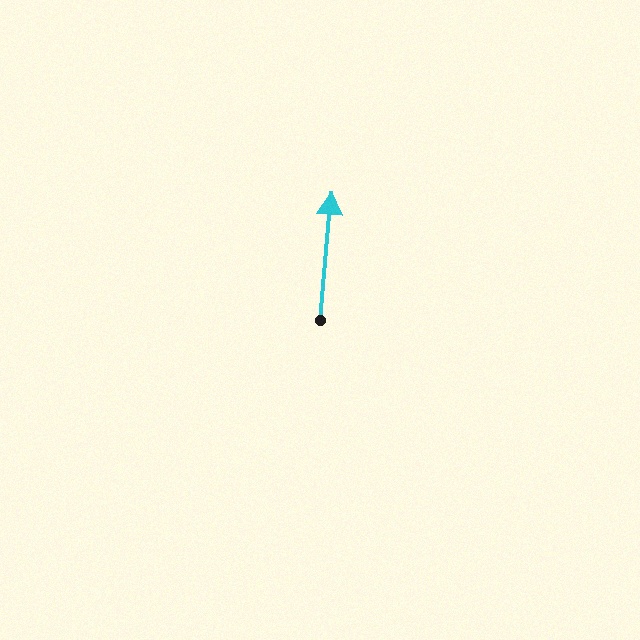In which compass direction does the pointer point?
North.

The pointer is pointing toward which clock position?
Roughly 12 o'clock.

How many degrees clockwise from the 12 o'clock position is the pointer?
Approximately 5 degrees.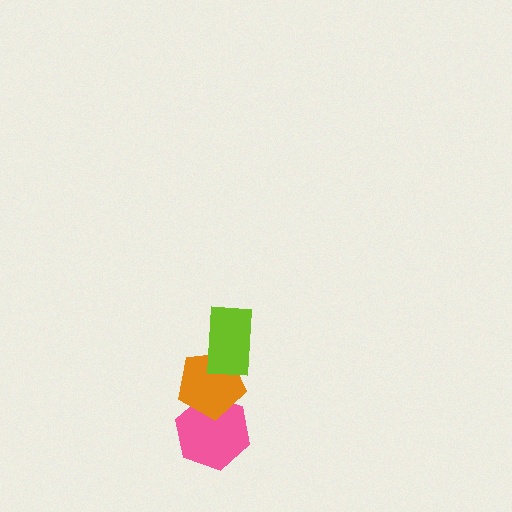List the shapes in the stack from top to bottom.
From top to bottom: the lime rectangle, the orange pentagon, the pink hexagon.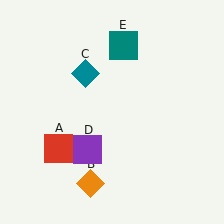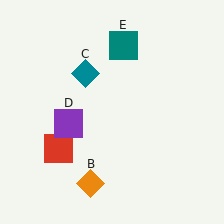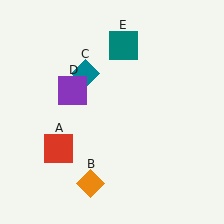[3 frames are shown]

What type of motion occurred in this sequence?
The purple square (object D) rotated clockwise around the center of the scene.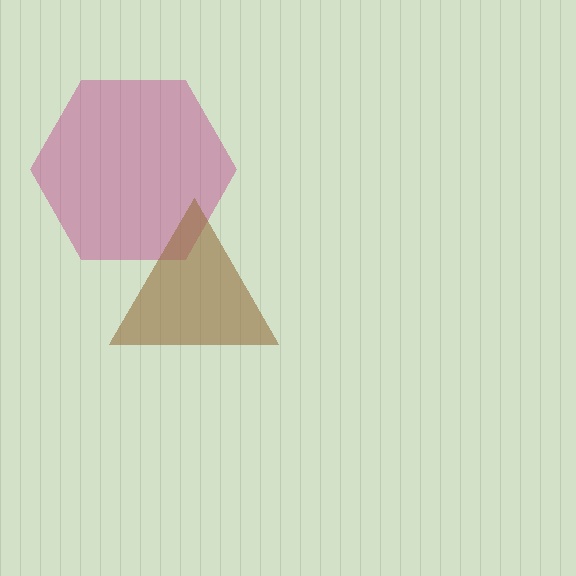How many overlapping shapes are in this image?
There are 2 overlapping shapes in the image.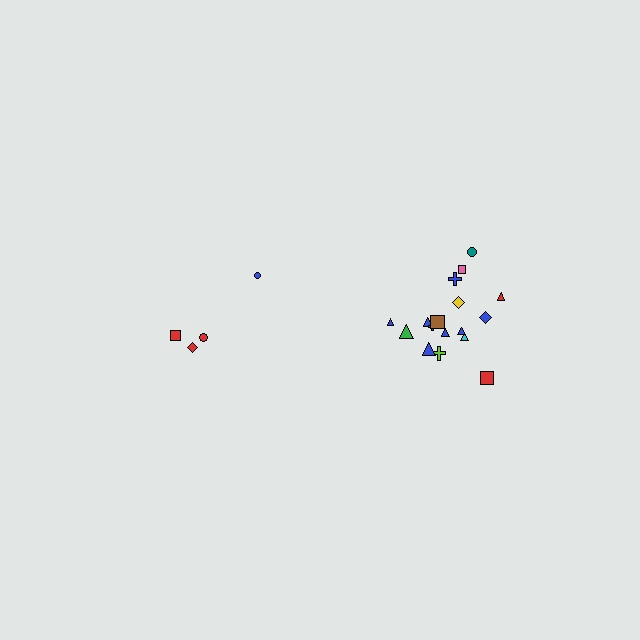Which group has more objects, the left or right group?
The right group.